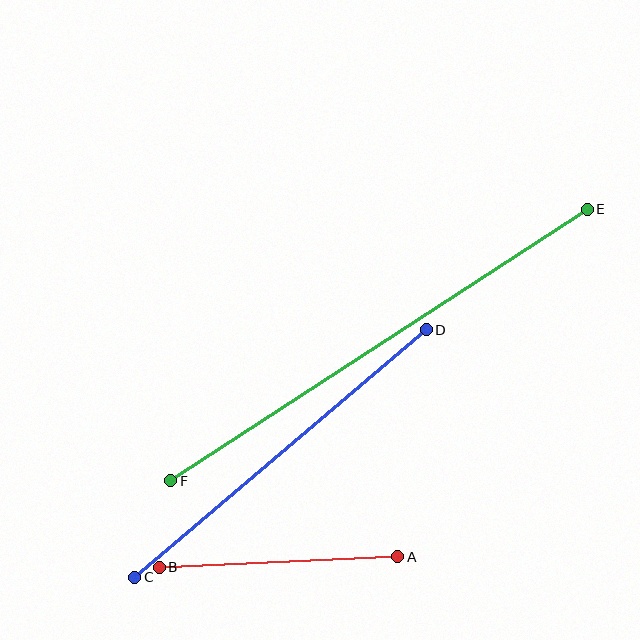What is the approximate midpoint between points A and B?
The midpoint is at approximately (279, 562) pixels.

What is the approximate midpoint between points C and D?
The midpoint is at approximately (281, 453) pixels.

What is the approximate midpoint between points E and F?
The midpoint is at approximately (379, 345) pixels.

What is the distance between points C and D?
The distance is approximately 382 pixels.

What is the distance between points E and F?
The distance is approximately 497 pixels.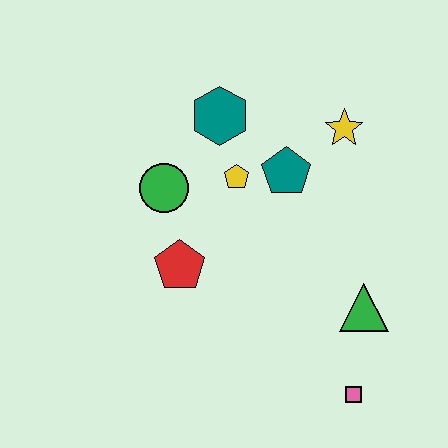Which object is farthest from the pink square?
The teal hexagon is farthest from the pink square.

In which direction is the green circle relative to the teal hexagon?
The green circle is below the teal hexagon.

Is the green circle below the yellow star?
Yes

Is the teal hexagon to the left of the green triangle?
Yes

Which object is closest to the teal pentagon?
The yellow pentagon is closest to the teal pentagon.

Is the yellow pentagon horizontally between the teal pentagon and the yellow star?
No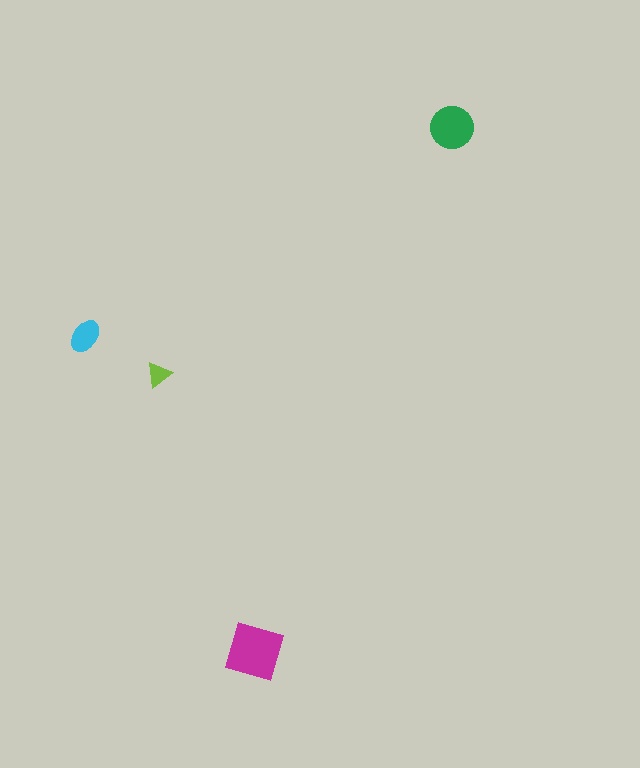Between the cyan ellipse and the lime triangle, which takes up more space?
The cyan ellipse.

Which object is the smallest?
The lime triangle.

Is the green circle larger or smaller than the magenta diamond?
Smaller.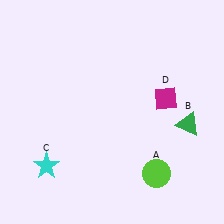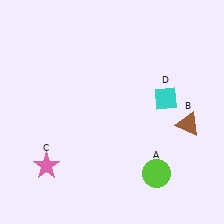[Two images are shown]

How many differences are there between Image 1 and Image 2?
There are 3 differences between the two images.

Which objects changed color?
B changed from green to brown. C changed from cyan to pink. D changed from magenta to cyan.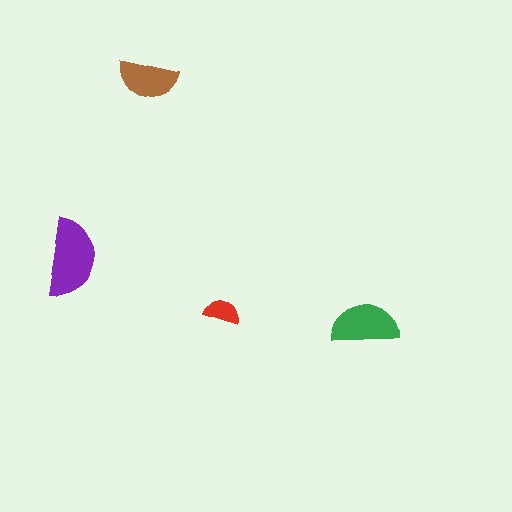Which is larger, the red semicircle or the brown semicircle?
The brown one.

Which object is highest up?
The brown semicircle is topmost.